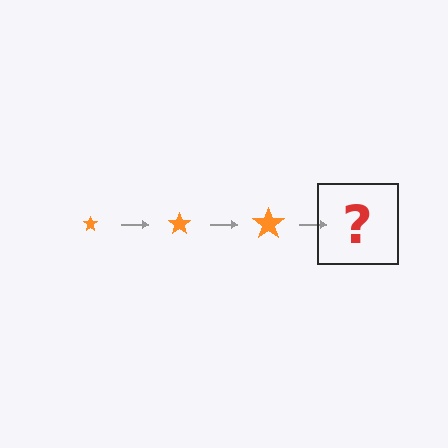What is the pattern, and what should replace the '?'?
The pattern is that the star gets progressively larger each step. The '?' should be an orange star, larger than the previous one.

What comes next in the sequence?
The next element should be an orange star, larger than the previous one.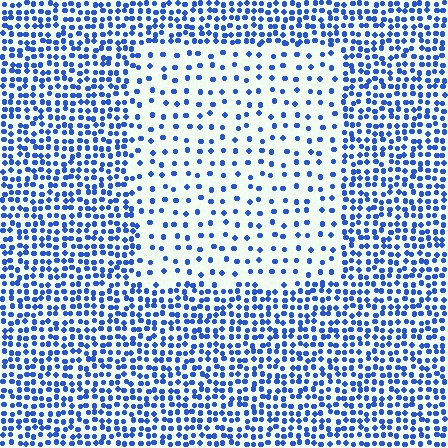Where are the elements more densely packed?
The elements are more densely packed outside the rectangle boundary.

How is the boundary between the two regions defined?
The boundary is defined by a change in element density (approximately 2.6x ratio). All elements are the same color, size, and shape.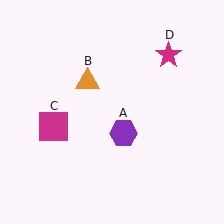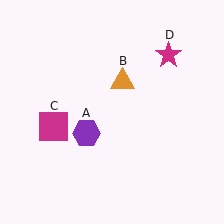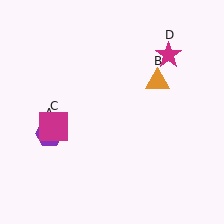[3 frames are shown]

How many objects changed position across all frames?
2 objects changed position: purple hexagon (object A), orange triangle (object B).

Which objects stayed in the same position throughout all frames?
Magenta square (object C) and magenta star (object D) remained stationary.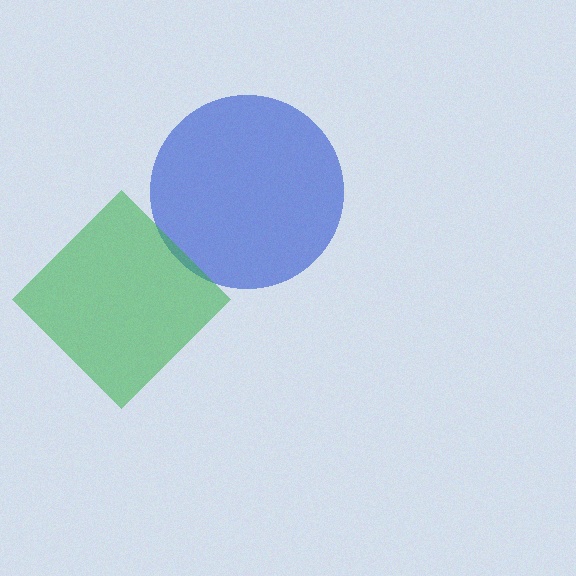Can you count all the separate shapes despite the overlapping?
Yes, there are 2 separate shapes.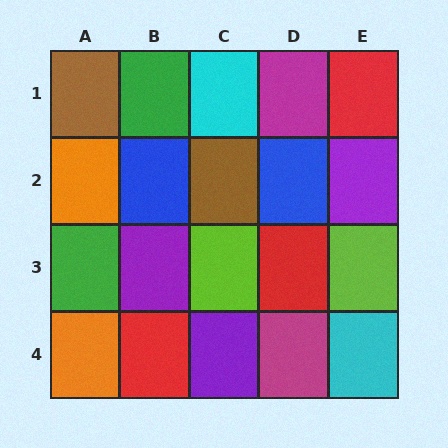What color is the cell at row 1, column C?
Cyan.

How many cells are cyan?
2 cells are cyan.